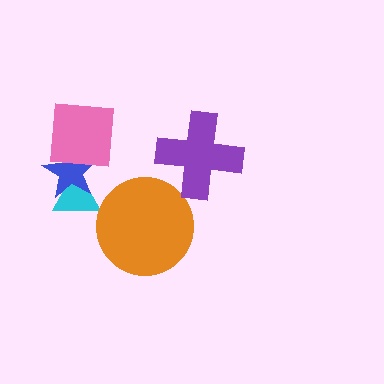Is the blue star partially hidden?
Yes, it is partially covered by another shape.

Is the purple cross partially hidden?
No, no other shape covers it.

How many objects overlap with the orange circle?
0 objects overlap with the orange circle.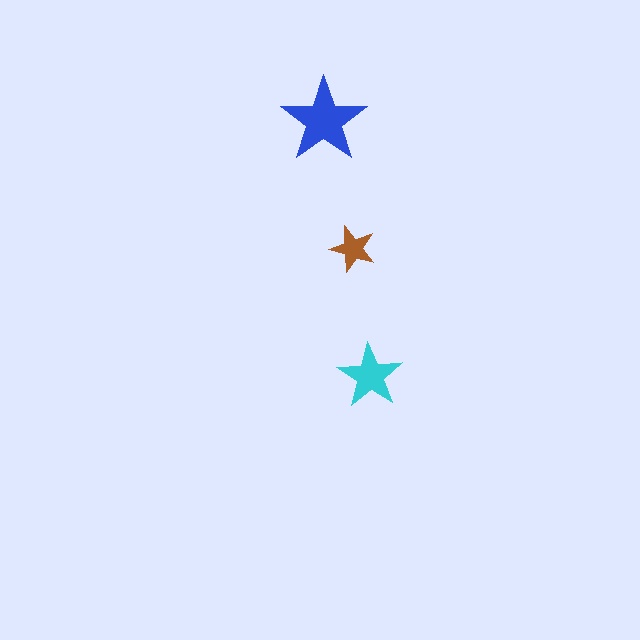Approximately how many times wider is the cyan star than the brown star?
About 1.5 times wider.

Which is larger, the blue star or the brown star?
The blue one.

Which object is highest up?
The blue star is topmost.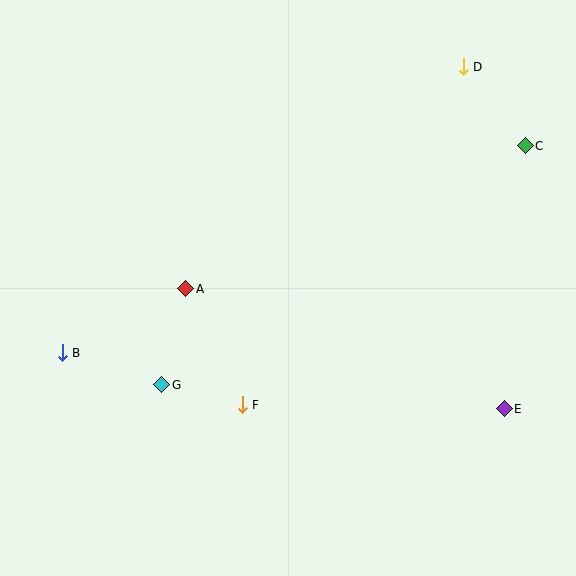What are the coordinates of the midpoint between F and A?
The midpoint between F and A is at (214, 347).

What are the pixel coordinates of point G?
Point G is at (162, 385).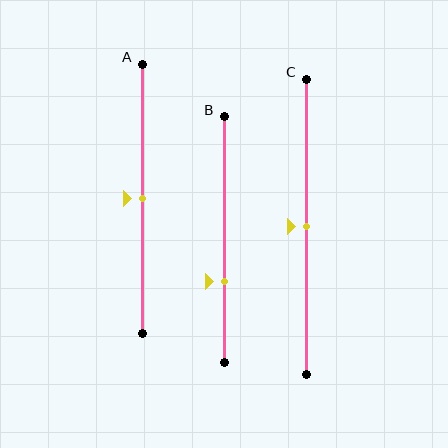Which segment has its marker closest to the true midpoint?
Segment A has its marker closest to the true midpoint.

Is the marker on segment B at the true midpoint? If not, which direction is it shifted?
No, the marker on segment B is shifted downward by about 17% of the segment length.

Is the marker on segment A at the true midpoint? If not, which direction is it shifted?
Yes, the marker on segment A is at the true midpoint.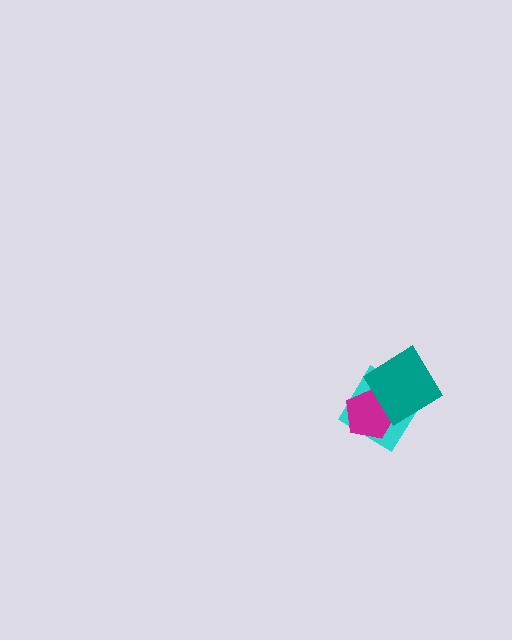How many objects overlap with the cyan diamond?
2 objects overlap with the cyan diamond.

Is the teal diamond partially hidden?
No, no other shape covers it.